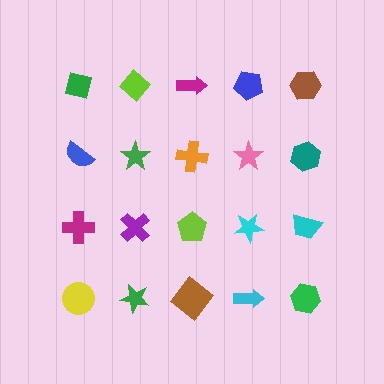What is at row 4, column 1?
A yellow circle.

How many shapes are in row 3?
5 shapes.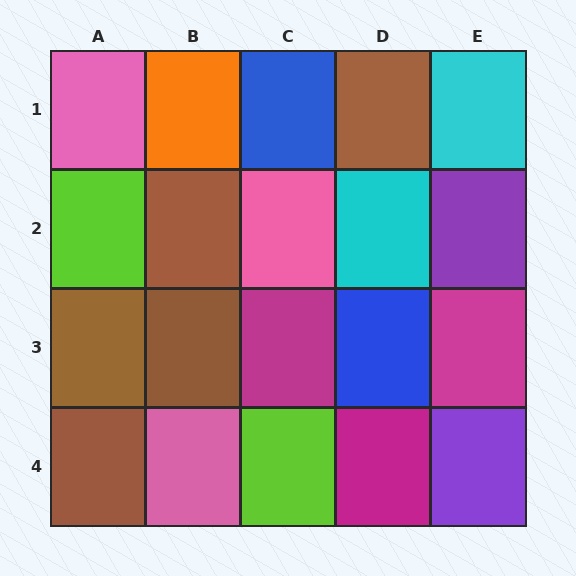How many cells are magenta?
3 cells are magenta.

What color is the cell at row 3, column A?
Brown.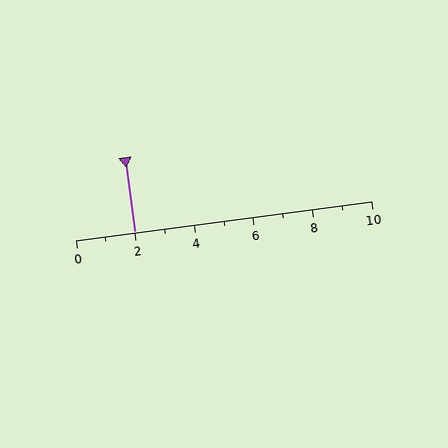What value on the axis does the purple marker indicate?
The marker indicates approximately 2.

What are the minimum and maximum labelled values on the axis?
The axis runs from 0 to 10.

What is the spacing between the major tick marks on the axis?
The major ticks are spaced 2 apart.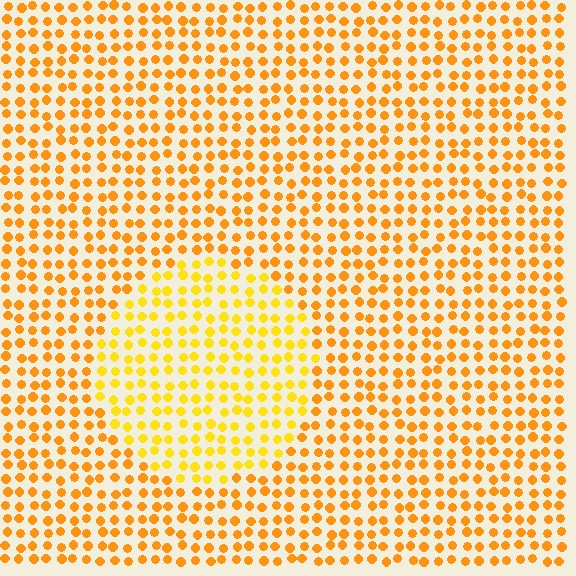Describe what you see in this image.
The image is filled with small orange elements in a uniform arrangement. A circle-shaped region is visible where the elements are tinted to a slightly different hue, forming a subtle color boundary.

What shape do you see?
I see a circle.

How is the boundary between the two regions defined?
The boundary is defined purely by a slight shift in hue (about 20 degrees). Spacing, size, and orientation are identical on both sides.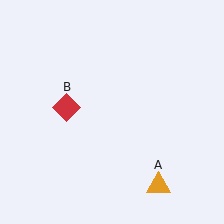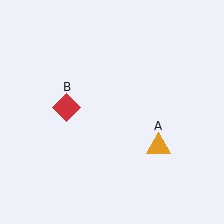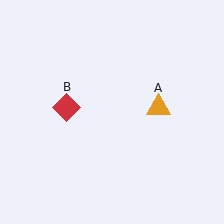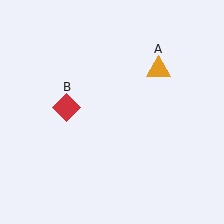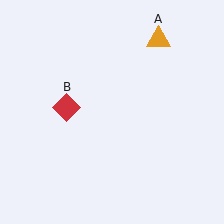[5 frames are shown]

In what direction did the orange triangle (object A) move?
The orange triangle (object A) moved up.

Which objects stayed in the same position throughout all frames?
Red diamond (object B) remained stationary.